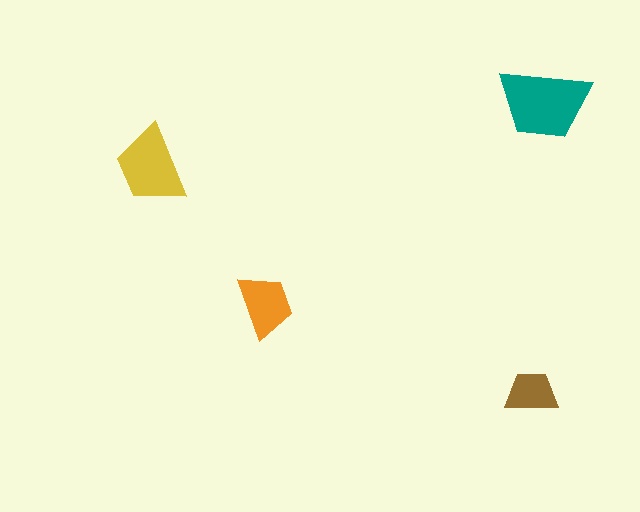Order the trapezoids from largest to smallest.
the teal one, the yellow one, the orange one, the brown one.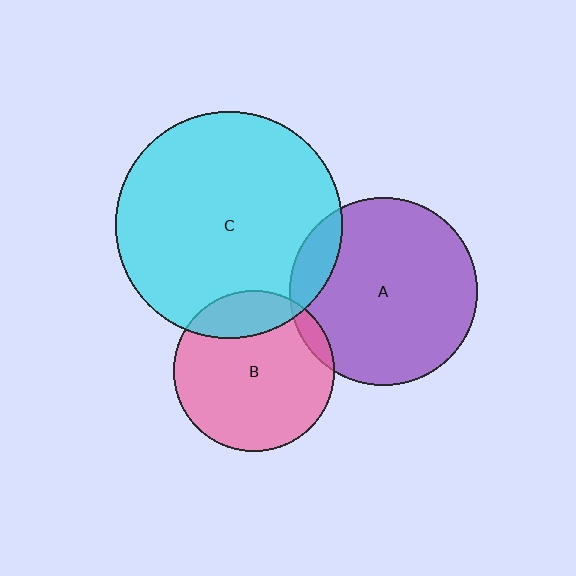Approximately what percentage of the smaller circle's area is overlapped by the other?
Approximately 5%.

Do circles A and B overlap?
Yes.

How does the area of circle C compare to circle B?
Approximately 2.0 times.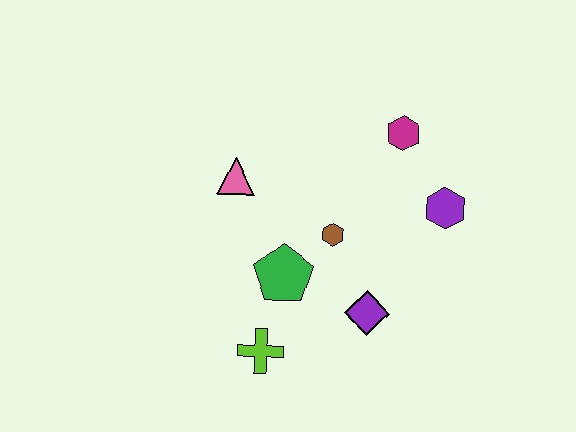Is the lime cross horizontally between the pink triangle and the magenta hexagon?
Yes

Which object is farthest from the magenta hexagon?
The lime cross is farthest from the magenta hexagon.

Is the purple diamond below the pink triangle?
Yes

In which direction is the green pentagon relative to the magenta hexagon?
The green pentagon is below the magenta hexagon.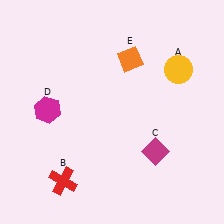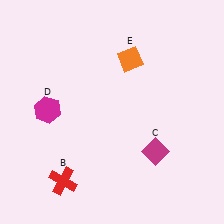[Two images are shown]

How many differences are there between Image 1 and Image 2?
There is 1 difference between the two images.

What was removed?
The yellow circle (A) was removed in Image 2.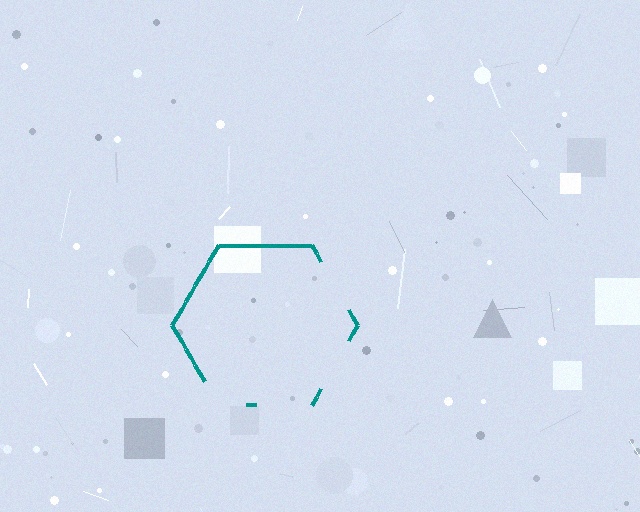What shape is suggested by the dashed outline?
The dashed outline suggests a hexagon.